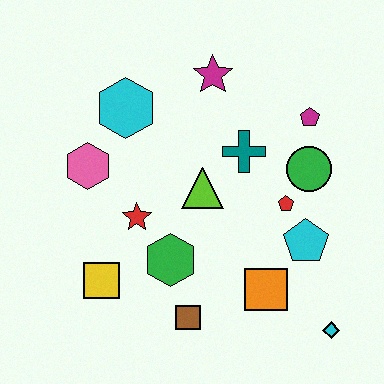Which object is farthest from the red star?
The cyan diamond is farthest from the red star.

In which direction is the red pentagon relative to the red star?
The red pentagon is to the right of the red star.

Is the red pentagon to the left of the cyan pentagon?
Yes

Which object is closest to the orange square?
The cyan pentagon is closest to the orange square.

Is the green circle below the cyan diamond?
No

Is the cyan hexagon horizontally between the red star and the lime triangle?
No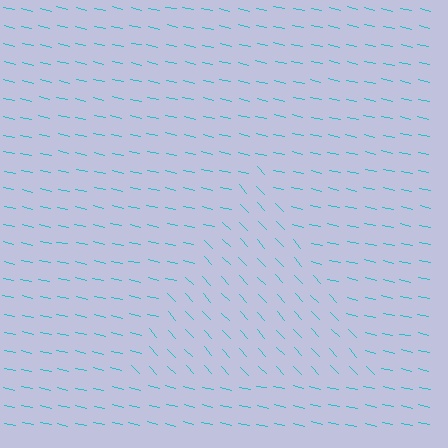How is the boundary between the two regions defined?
The boundary is defined purely by a change in line orientation (approximately 34 degrees difference). All lines are the same color and thickness.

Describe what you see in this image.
The image is filled with small cyan line segments. A triangle region in the image has lines oriented differently from the surrounding lines, creating a visible texture boundary.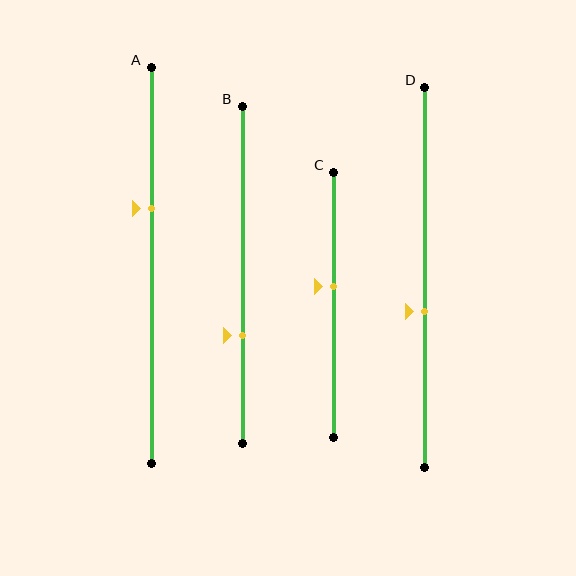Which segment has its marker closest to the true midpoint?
Segment C has its marker closest to the true midpoint.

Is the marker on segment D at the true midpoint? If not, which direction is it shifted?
No, the marker on segment D is shifted downward by about 9% of the segment length.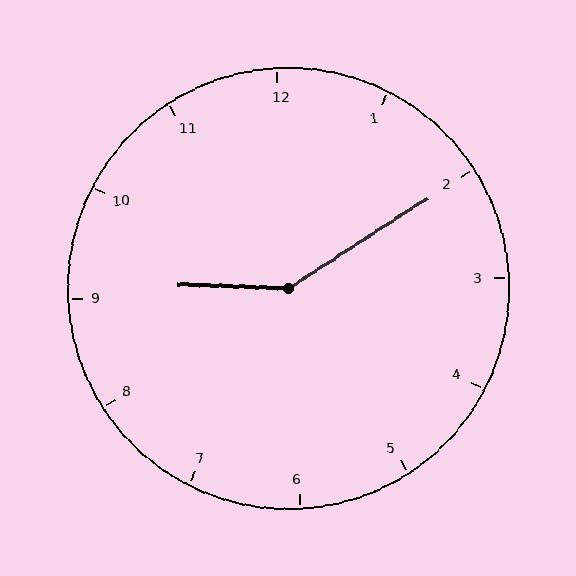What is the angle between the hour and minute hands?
Approximately 145 degrees.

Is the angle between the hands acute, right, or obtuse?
It is obtuse.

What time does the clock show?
9:10.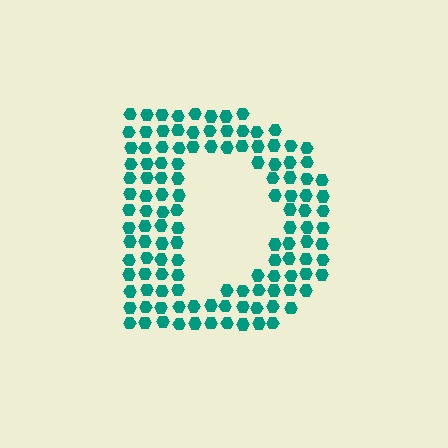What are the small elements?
The small elements are hexagons.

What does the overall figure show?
The overall figure shows the letter D.